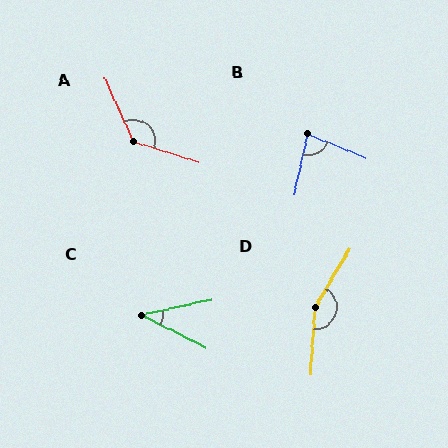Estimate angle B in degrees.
Approximately 81 degrees.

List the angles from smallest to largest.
C (39°), B (81°), A (131°), D (153°).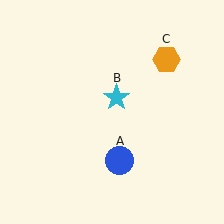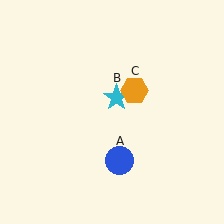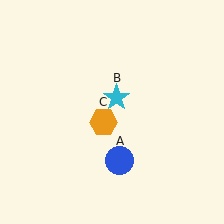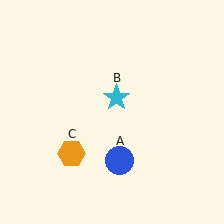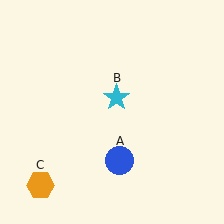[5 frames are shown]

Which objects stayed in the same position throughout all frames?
Blue circle (object A) and cyan star (object B) remained stationary.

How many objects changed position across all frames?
1 object changed position: orange hexagon (object C).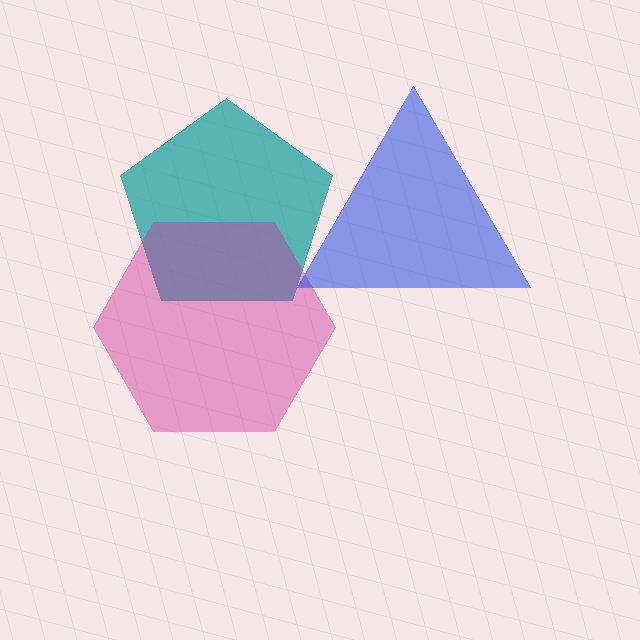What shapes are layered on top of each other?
The layered shapes are: a teal pentagon, a magenta hexagon, a blue triangle.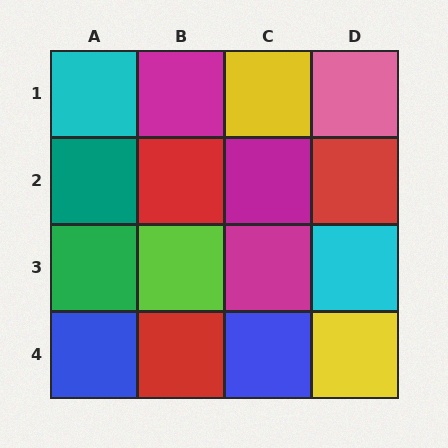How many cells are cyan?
2 cells are cyan.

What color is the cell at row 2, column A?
Teal.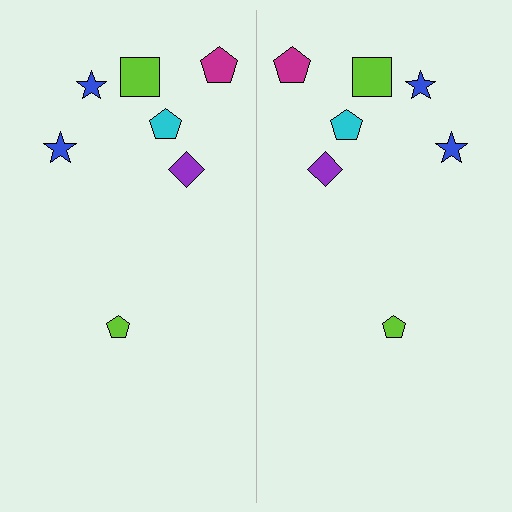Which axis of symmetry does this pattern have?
The pattern has a vertical axis of symmetry running through the center of the image.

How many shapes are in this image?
There are 14 shapes in this image.